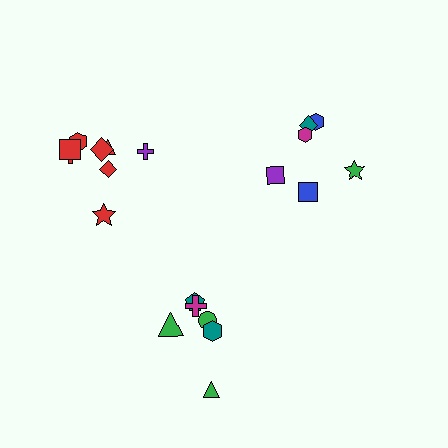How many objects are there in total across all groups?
There are 20 objects.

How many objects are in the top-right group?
There are 6 objects.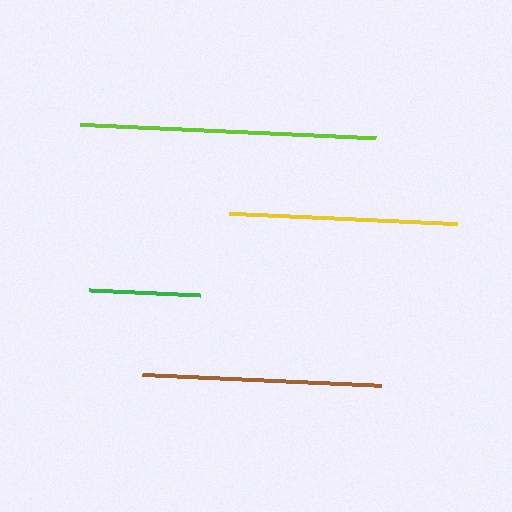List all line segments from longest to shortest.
From longest to shortest: lime, brown, yellow, green.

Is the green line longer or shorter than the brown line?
The brown line is longer than the green line.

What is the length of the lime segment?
The lime segment is approximately 297 pixels long.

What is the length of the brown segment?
The brown segment is approximately 239 pixels long.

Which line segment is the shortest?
The green line is the shortest at approximately 111 pixels.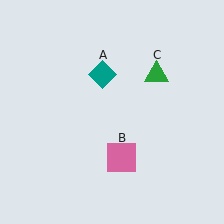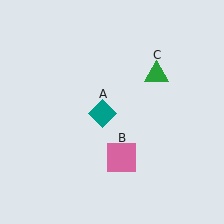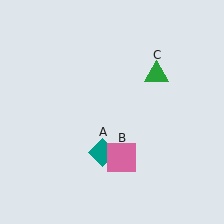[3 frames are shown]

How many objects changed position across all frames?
1 object changed position: teal diamond (object A).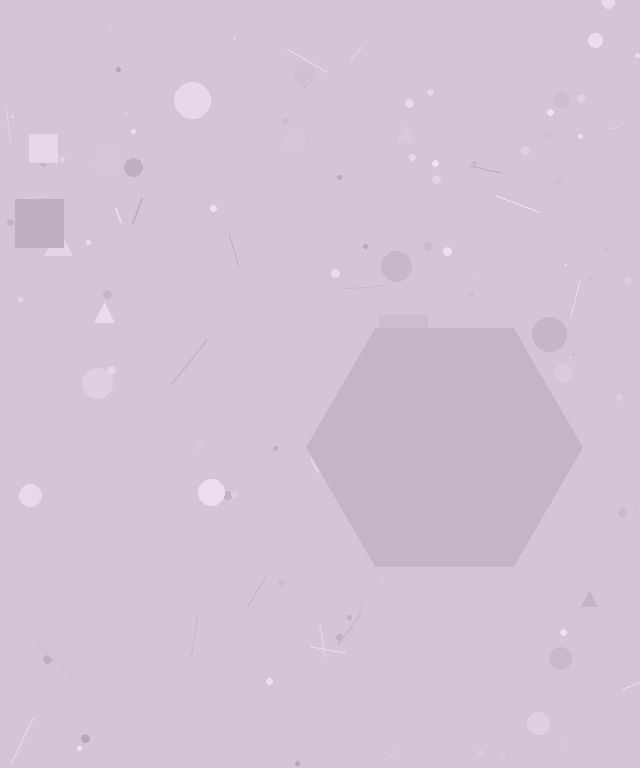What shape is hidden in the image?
A hexagon is hidden in the image.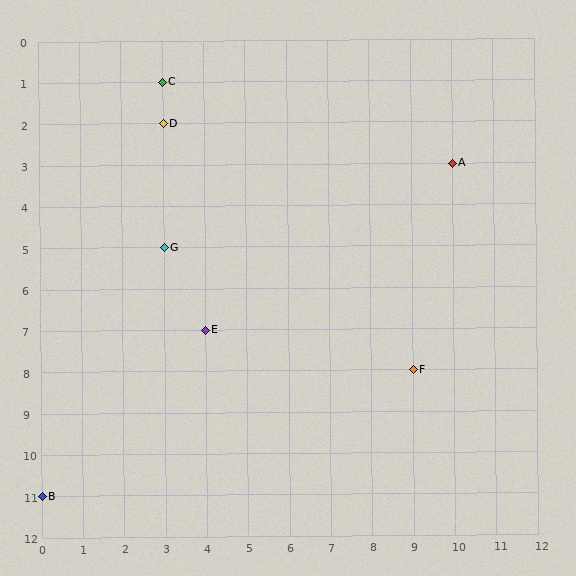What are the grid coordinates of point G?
Point G is at grid coordinates (3, 5).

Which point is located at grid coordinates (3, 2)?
Point D is at (3, 2).